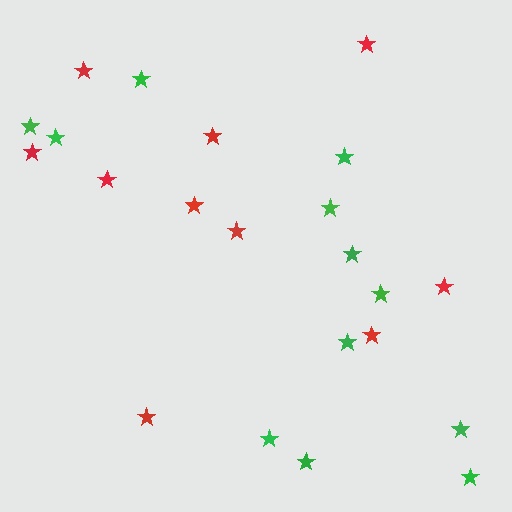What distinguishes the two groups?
There are 2 groups: one group of red stars (10) and one group of green stars (12).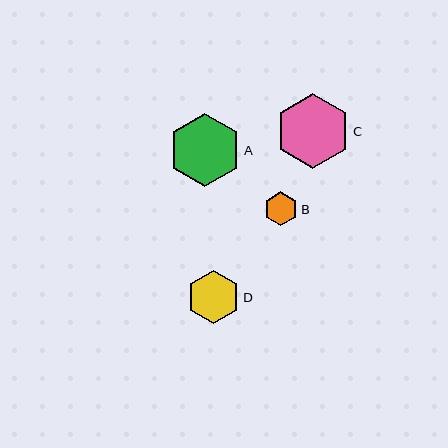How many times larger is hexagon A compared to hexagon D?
Hexagon A is approximately 1.4 times the size of hexagon D.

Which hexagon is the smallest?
Hexagon B is the smallest with a size of approximately 34 pixels.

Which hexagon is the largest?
Hexagon C is the largest with a size of approximately 75 pixels.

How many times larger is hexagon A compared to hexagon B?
Hexagon A is approximately 2.1 times the size of hexagon B.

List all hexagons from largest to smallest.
From largest to smallest: C, A, D, B.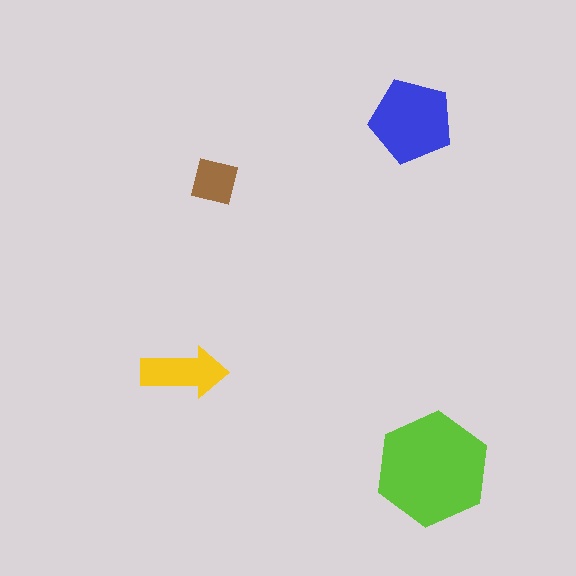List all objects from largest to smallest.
The lime hexagon, the blue pentagon, the yellow arrow, the brown square.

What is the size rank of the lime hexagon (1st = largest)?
1st.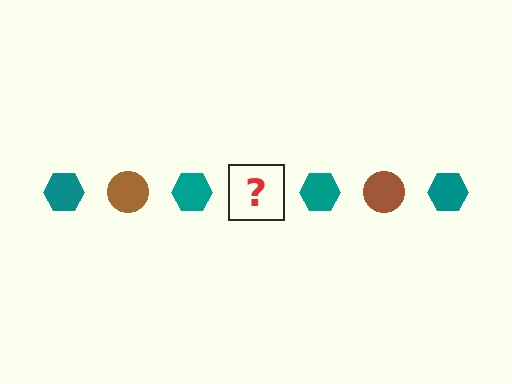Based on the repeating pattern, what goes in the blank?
The blank should be a brown circle.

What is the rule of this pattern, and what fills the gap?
The rule is that the pattern alternates between teal hexagon and brown circle. The gap should be filled with a brown circle.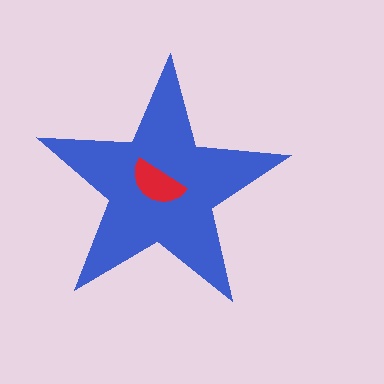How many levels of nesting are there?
2.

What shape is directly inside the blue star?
The red semicircle.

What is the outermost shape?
The blue star.